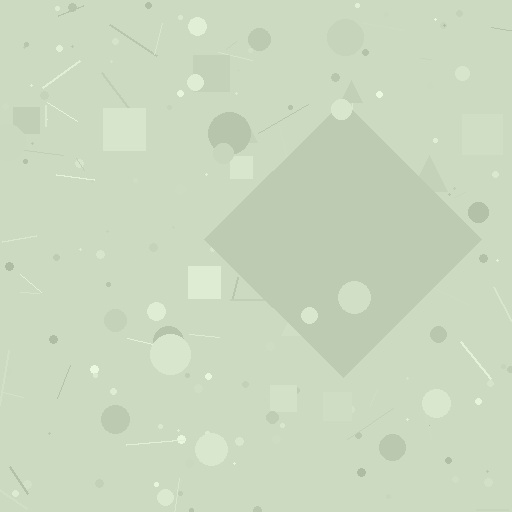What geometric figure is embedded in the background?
A diamond is embedded in the background.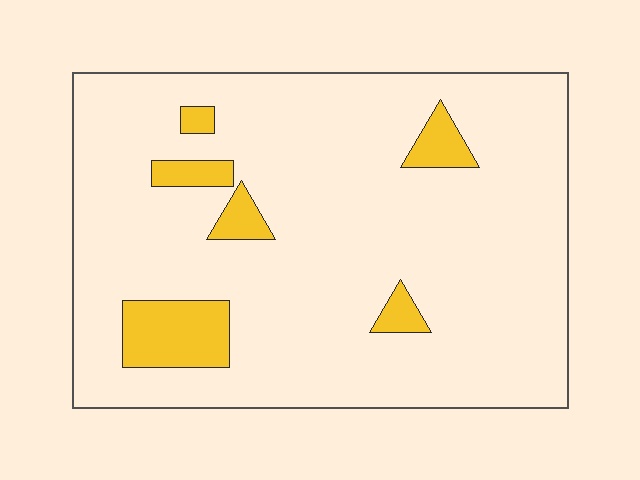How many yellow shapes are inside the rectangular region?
6.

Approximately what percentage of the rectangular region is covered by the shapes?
Approximately 10%.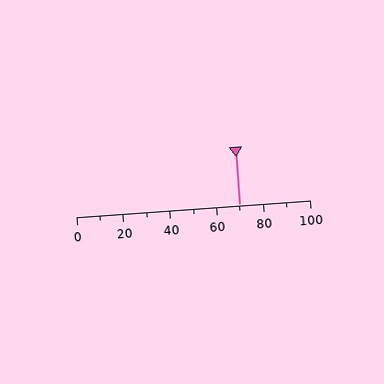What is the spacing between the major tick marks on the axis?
The major ticks are spaced 20 apart.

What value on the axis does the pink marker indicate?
The marker indicates approximately 70.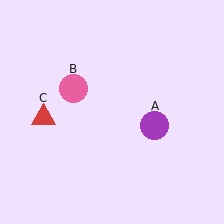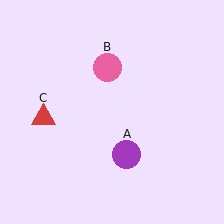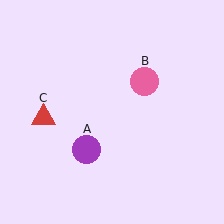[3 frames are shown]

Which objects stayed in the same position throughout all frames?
Red triangle (object C) remained stationary.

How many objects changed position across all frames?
2 objects changed position: purple circle (object A), pink circle (object B).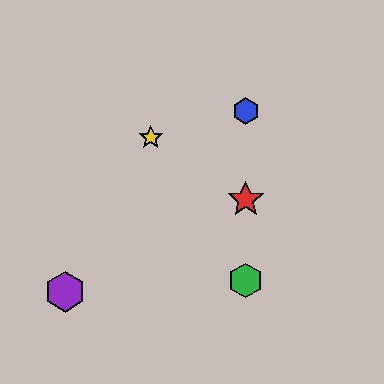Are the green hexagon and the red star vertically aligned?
Yes, both are at x≈246.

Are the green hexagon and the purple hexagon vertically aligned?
No, the green hexagon is at x≈246 and the purple hexagon is at x≈65.